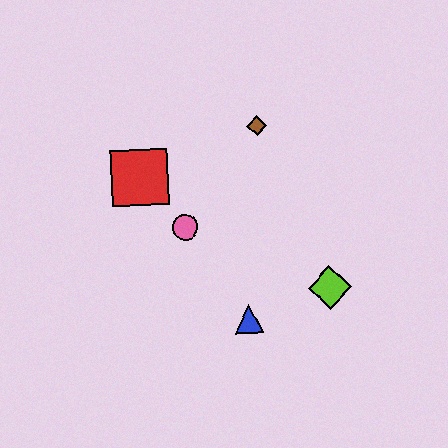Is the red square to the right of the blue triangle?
No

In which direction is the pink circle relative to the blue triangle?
The pink circle is above the blue triangle.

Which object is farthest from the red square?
The lime diamond is farthest from the red square.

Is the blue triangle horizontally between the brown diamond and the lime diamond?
No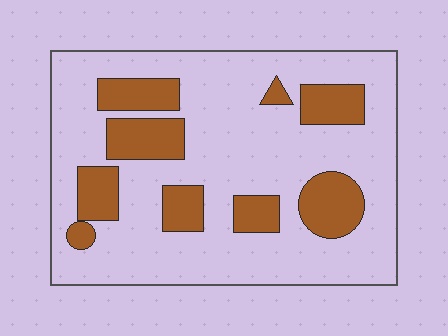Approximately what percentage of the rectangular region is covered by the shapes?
Approximately 25%.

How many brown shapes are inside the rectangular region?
9.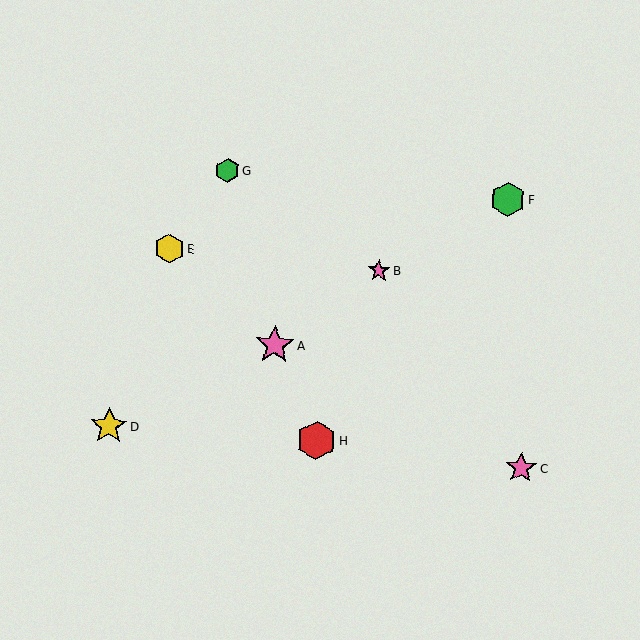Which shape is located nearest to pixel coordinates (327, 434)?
The red hexagon (labeled H) at (316, 440) is nearest to that location.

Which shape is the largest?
The red hexagon (labeled H) is the largest.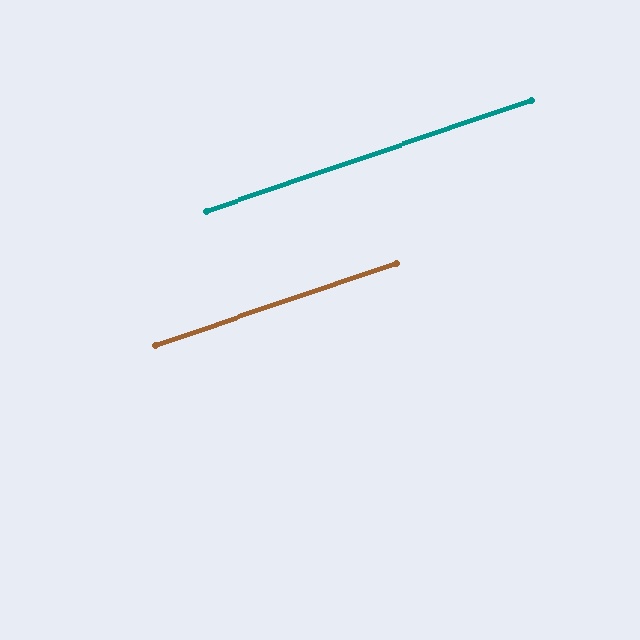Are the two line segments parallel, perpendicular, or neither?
Parallel — their directions differ by only 0.2°.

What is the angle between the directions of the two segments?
Approximately 0 degrees.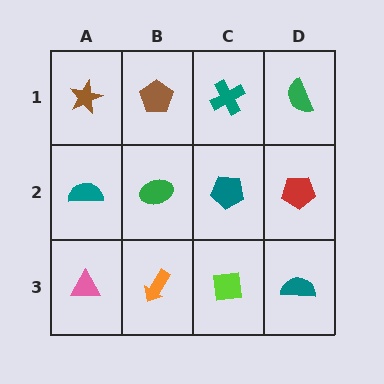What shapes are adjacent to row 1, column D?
A red pentagon (row 2, column D), a teal cross (row 1, column C).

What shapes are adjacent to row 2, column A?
A brown star (row 1, column A), a pink triangle (row 3, column A), a green ellipse (row 2, column B).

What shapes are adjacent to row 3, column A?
A teal semicircle (row 2, column A), an orange arrow (row 3, column B).